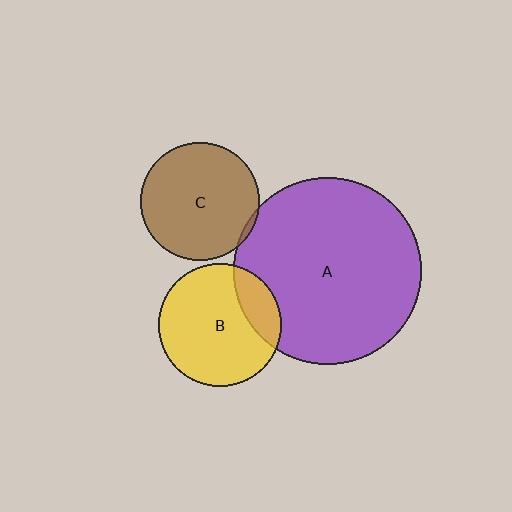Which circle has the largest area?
Circle A (purple).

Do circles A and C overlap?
Yes.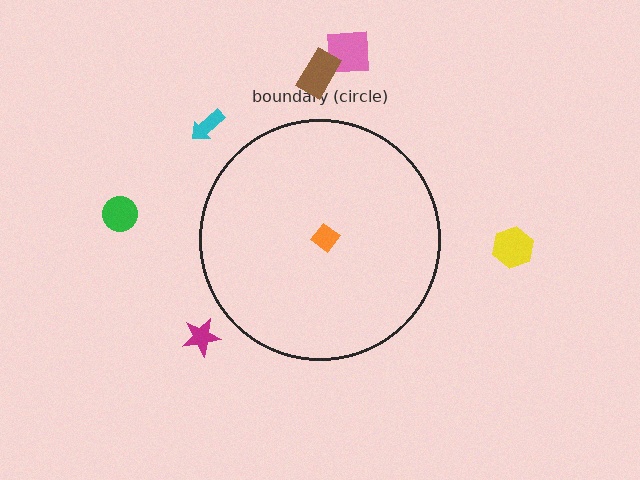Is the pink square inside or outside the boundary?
Outside.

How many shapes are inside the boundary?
1 inside, 6 outside.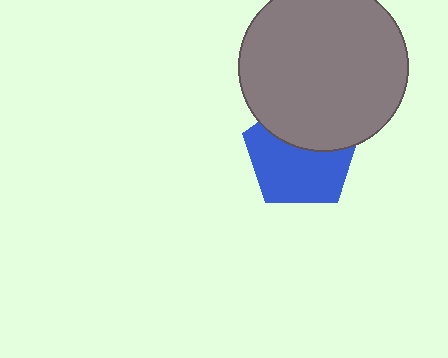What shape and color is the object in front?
The object in front is a gray circle.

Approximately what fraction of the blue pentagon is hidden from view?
Roughly 39% of the blue pentagon is hidden behind the gray circle.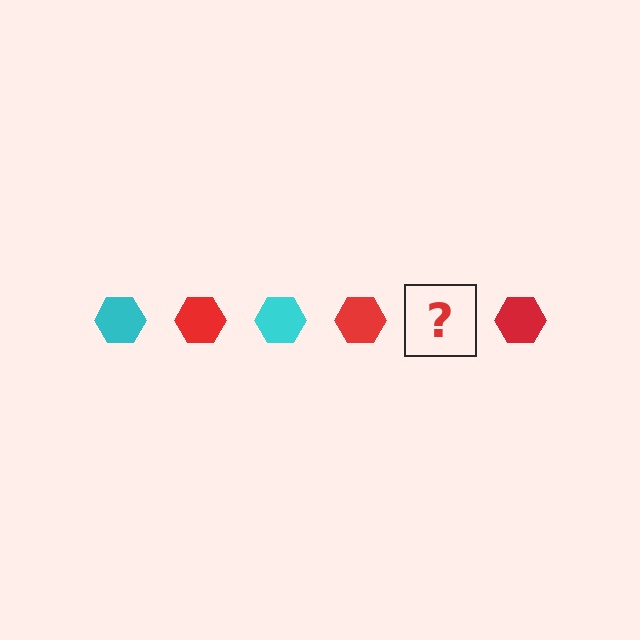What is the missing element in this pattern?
The missing element is a cyan hexagon.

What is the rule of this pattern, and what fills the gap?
The rule is that the pattern cycles through cyan, red hexagons. The gap should be filled with a cyan hexagon.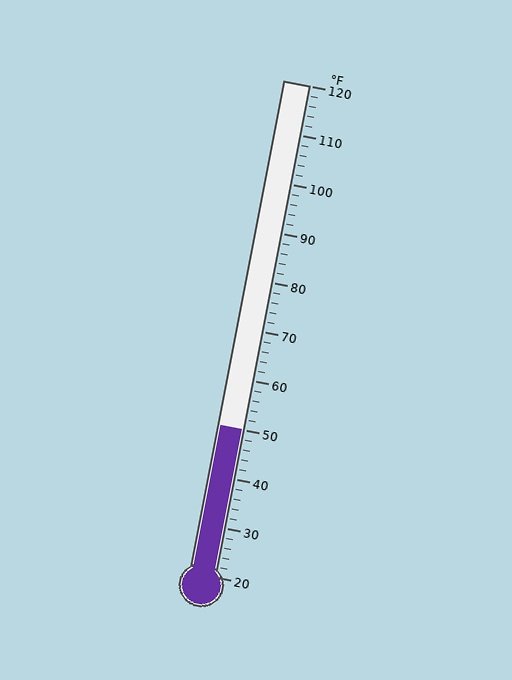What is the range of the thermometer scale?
The thermometer scale ranges from 20°F to 120°F.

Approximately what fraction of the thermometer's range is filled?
The thermometer is filled to approximately 30% of its range.